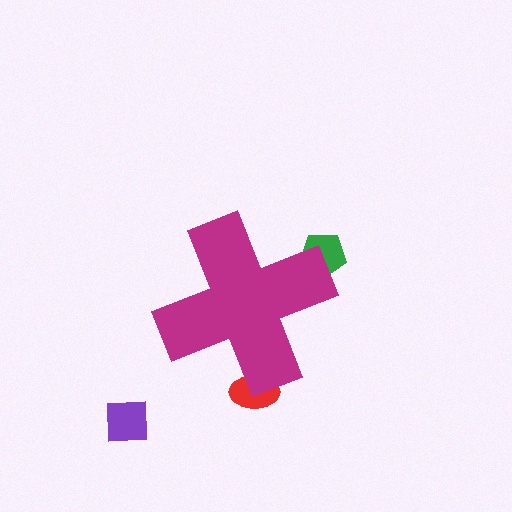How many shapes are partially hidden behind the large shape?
2 shapes are partially hidden.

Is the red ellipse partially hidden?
Yes, the red ellipse is partially hidden behind the magenta cross.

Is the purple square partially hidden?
No, the purple square is fully visible.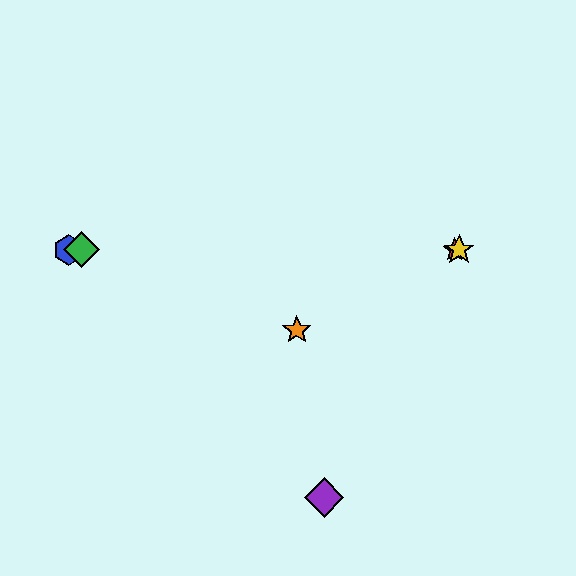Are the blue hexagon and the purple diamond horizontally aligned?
No, the blue hexagon is at y≈250 and the purple diamond is at y≈497.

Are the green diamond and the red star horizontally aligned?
Yes, both are at y≈250.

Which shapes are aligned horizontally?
The red star, the blue hexagon, the green diamond, the yellow star are aligned horizontally.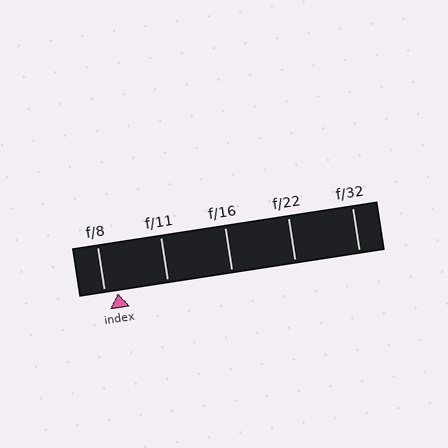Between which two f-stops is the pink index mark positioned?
The index mark is between f/8 and f/11.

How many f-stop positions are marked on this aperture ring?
There are 5 f-stop positions marked.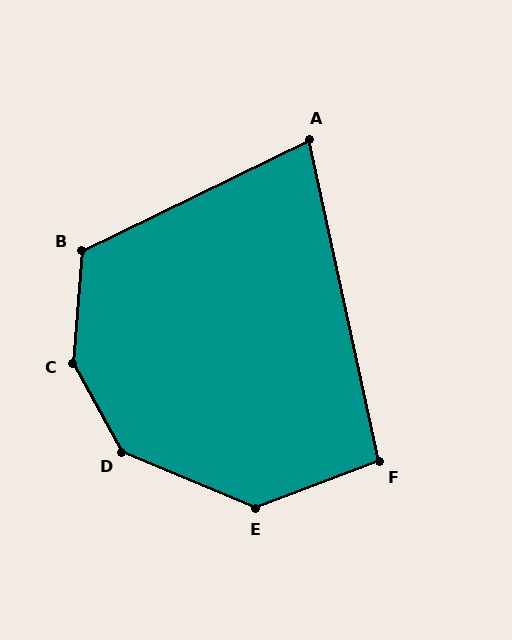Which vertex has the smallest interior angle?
A, at approximately 77 degrees.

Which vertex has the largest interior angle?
C, at approximately 147 degrees.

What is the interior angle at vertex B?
Approximately 120 degrees (obtuse).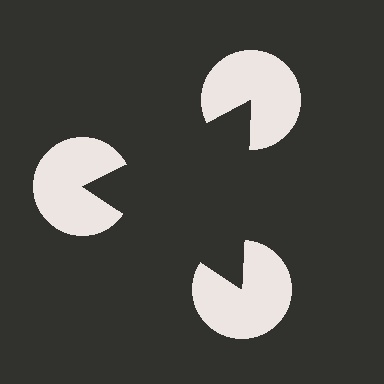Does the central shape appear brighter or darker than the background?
It typically appears slightly darker than the background, even though no actual brightness change is drawn.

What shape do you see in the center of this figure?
An illusory triangle — its edges are inferred from the aligned wedge cuts in the pac-man discs, not physically drawn.